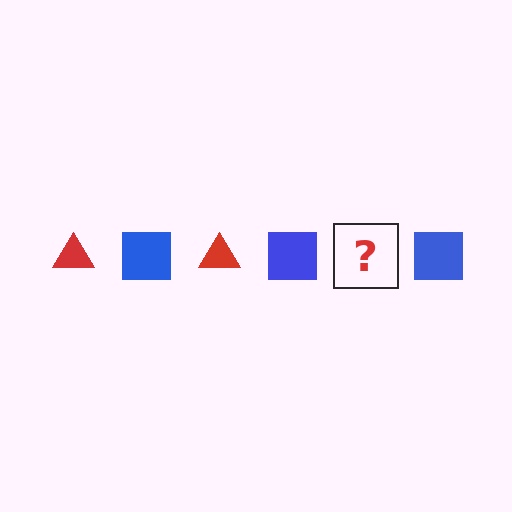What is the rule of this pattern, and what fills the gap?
The rule is that the pattern alternates between red triangle and blue square. The gap should be filled with a red triangle.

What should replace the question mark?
The question mark should be replaced with a red triangle.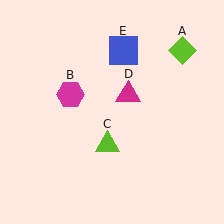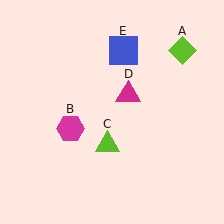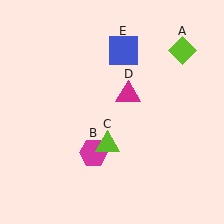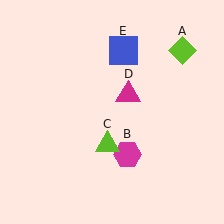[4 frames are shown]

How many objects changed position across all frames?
1 object changed position: magenta hexagon (object B).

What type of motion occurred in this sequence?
The magenta hexagon (object B) rotated counterclockwise around the center of the scene.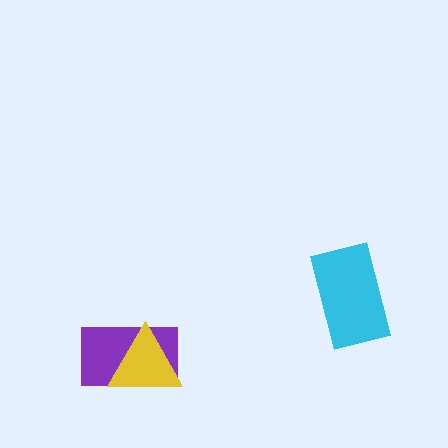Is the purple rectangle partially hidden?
Yes, it is partially covered by another shape.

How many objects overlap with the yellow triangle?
1 object overlaps with the yellow triangle.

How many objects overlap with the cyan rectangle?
0 objects overlap with the cyan rectangle.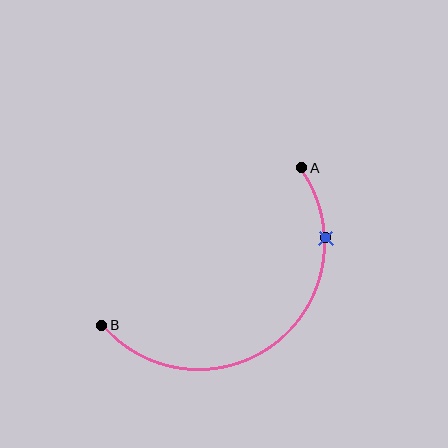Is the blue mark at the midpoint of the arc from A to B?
No. The blue mark lies on the arc but is closer to endpoint A. The arc midpoint would be at the point on the curve equidistant along the arc from both A and B.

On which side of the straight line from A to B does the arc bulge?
The arc bulges below and to the right of the straight line connecting A and B.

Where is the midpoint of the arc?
The arc midpoint is the point on the curve farthest from the straight line joining A and B. It sits below and to the right of that line.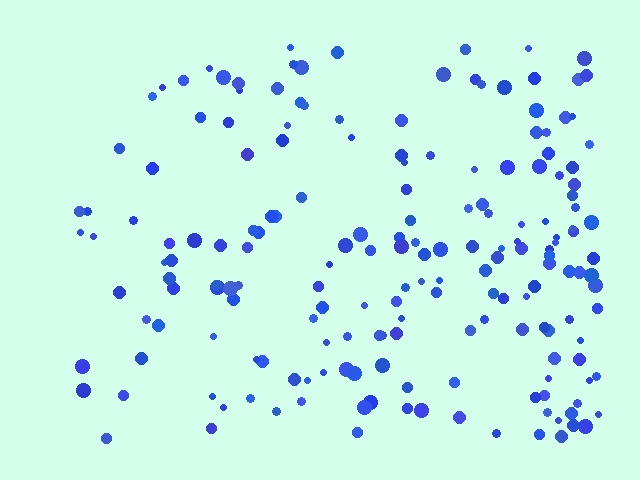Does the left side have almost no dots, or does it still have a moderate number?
Still a moderate number, just noticeably fewer than the right.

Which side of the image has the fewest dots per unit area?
The left.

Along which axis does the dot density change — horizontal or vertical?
Horizontal.